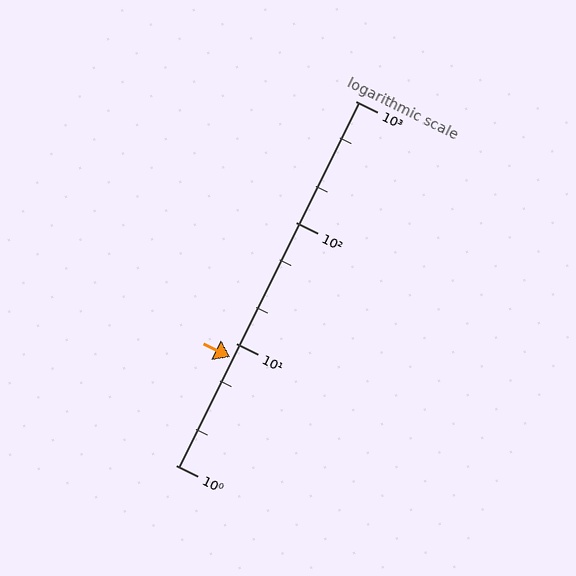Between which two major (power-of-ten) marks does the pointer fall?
The pointer is between 1 and 10.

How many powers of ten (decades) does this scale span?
The scale spans 3 decades, from 1 to 1000.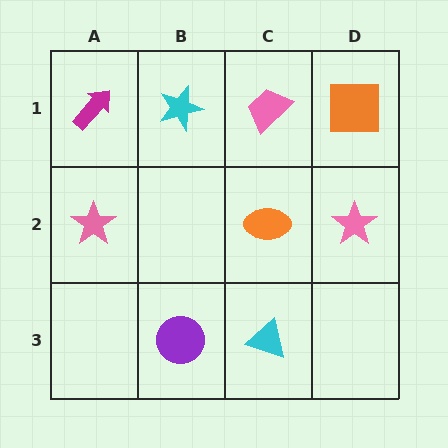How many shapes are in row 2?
3 shapes.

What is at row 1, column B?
A cyan star.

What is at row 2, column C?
An orange ellipse.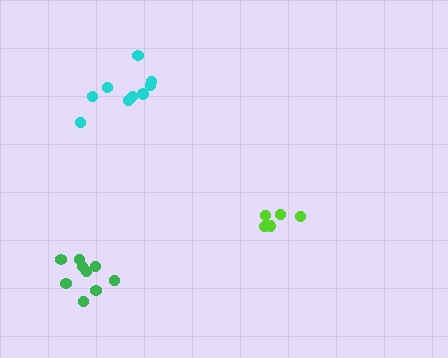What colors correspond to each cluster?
The clusters are colored: lime, green, cyan.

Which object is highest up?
The cyan cluster is topmost.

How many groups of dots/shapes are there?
There are 3 groups.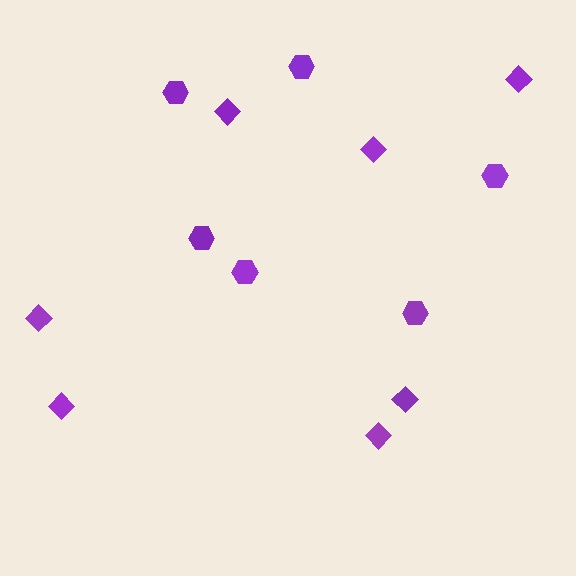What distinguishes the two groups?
There are 2 groups: one group of diamonds (7) and one group of hexagons (6).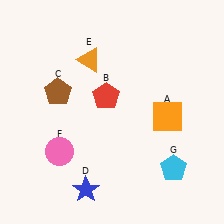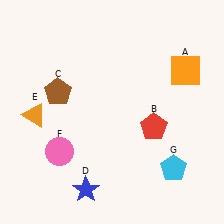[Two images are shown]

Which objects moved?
The objects that moved are: the orange square (A), the red pentagon (B), the orange triangle (E).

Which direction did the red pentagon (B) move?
The red pentagon (B) moved right.